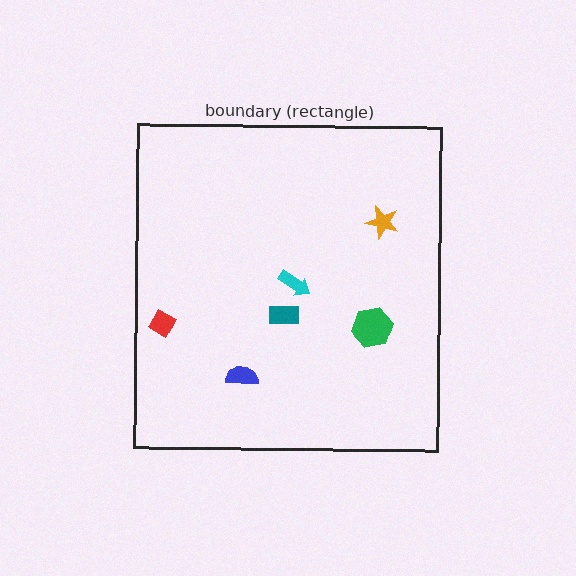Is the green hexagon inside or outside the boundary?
Inside.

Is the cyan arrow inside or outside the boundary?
Inside.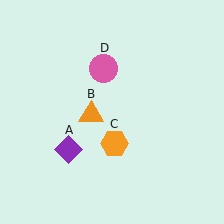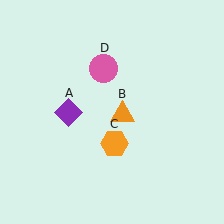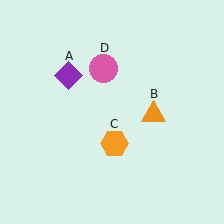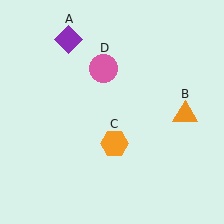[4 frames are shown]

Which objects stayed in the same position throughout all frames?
Orange hexagon (object C) and pink circle (object D) remained stationary.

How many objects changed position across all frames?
2 objects changed position: purple diamond (object A), orange triangle (object B).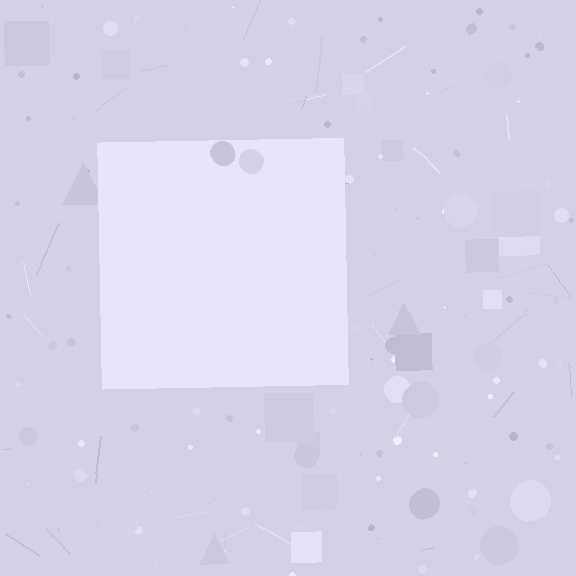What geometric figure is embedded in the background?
A square is embedded in the background.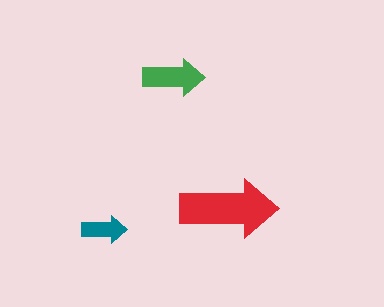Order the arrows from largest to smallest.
the red one, the green one, the teal one.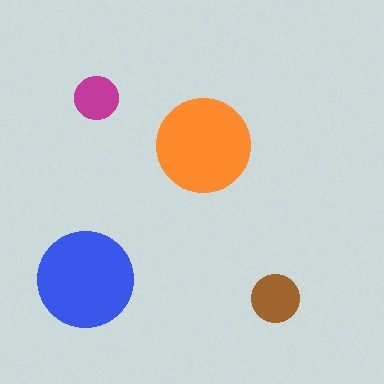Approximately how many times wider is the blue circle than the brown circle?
About 2 times wider.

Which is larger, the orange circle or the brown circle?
The orange one.